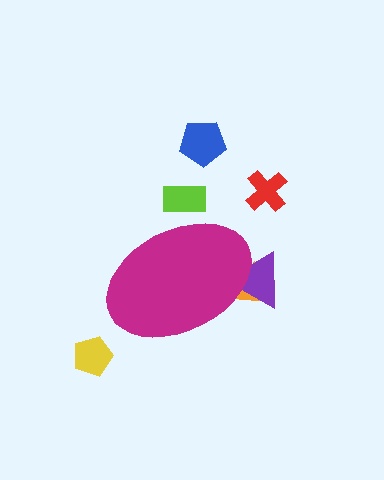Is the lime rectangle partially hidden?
Yes, the lime rectangle is partially hidden behind the magenta ellipse.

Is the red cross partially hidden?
No, the red cross is fully visible.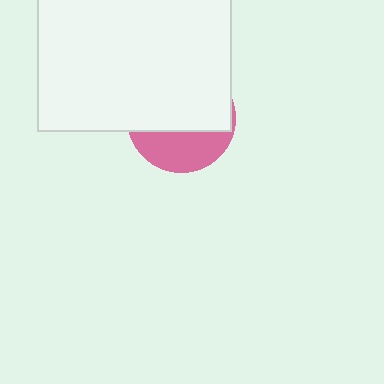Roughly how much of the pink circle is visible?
A small part of it is visible (roughly 36%).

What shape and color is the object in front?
The object in front is a white rectangle.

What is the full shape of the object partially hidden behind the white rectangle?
The partially hidden object is a pink circle.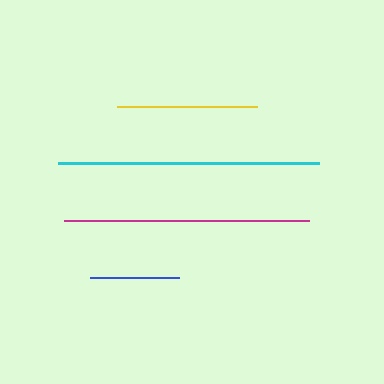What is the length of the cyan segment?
The cyan segment is approximately 261 pixels long.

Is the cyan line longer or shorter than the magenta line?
The cyan line is longer than the magenta line.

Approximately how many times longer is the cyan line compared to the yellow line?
The cyan line is approximately 1.9 times the length of the yellow line.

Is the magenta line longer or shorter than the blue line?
The magenta line is longer than the blue line.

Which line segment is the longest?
The cyan line is the longest at approximately 261 pixels.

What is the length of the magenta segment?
The magenta segment is approximately 245 pixels long.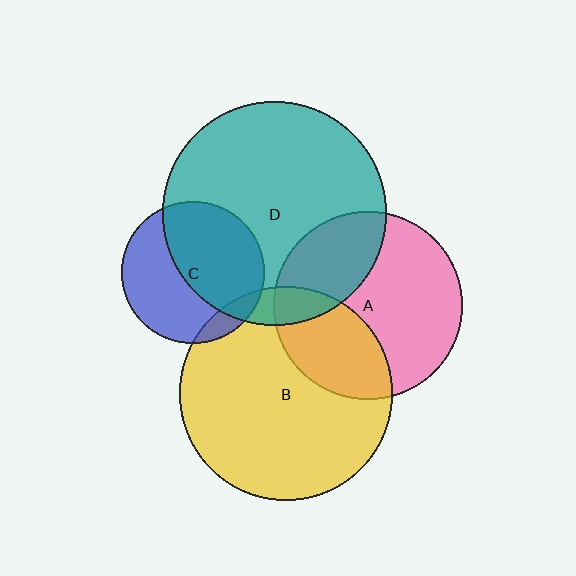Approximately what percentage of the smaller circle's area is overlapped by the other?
Approximately 10%.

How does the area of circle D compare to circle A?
Approximately 1.4 times.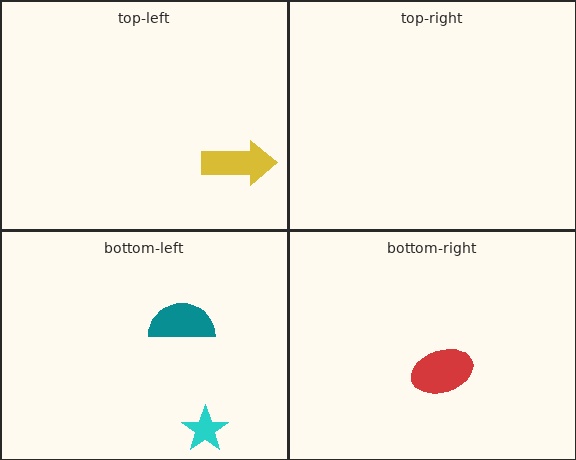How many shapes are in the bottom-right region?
1.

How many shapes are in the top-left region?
1.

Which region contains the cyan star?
The bottom-left region.